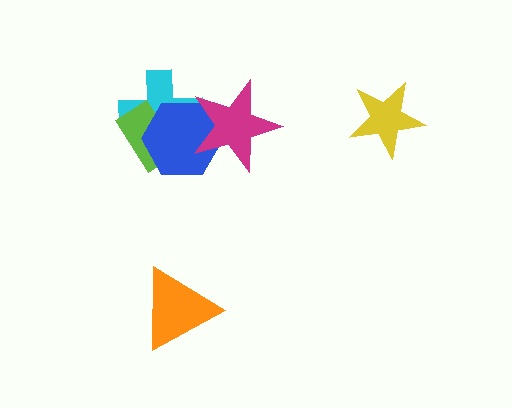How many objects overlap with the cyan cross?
3 objects overlap with the cyan cross.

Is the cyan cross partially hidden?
Yes, it is partially covered by another shape.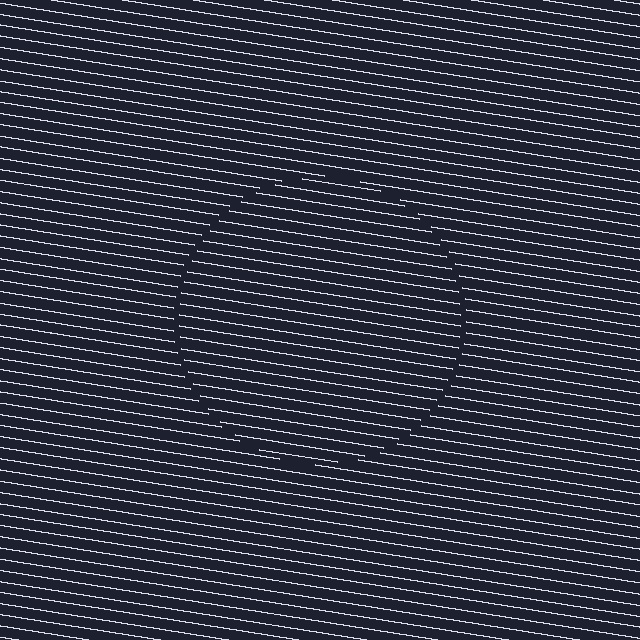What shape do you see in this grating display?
An illusory circle. The interior of the shape contains the same grating, shifted by half a period — the contour is defined by the phase discontinuity where line-ends from the inner and outer gratings abut.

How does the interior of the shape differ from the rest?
The interior of the shape contains the same grating, shifted by half a period — the contour is defined by the phase discontinuity where line-ends from the inner and outer gratings abut.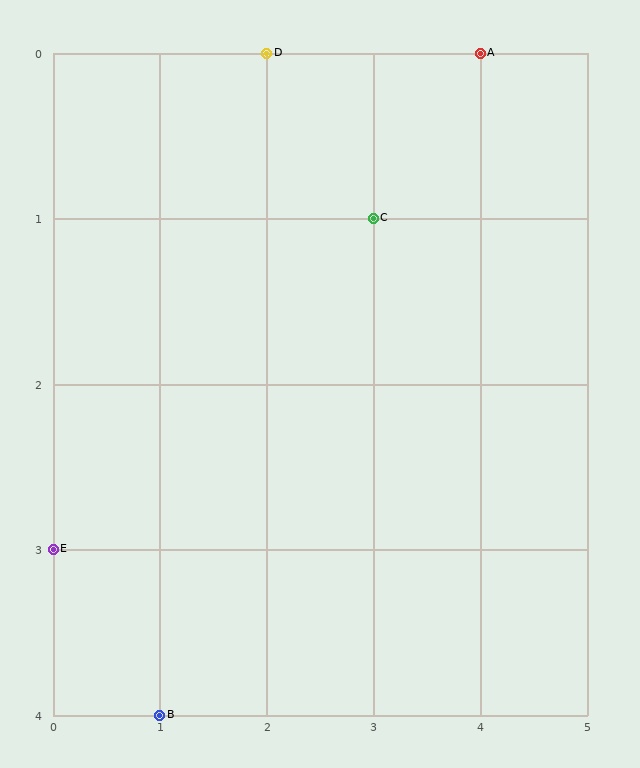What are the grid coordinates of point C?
Point C is at grid coordinates (3, 1).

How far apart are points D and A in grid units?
Points D and A are 2 columns apart.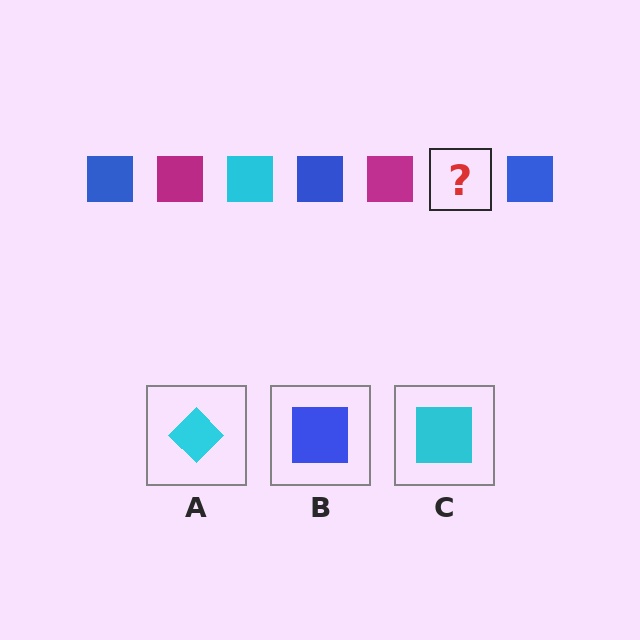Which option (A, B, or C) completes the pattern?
C.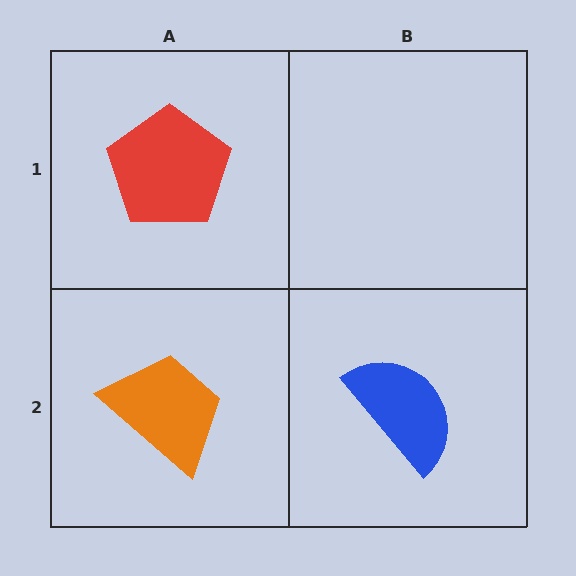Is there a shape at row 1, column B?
No, that cell is empty.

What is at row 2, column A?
An orange trapezoid.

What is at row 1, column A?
A red pentagon.